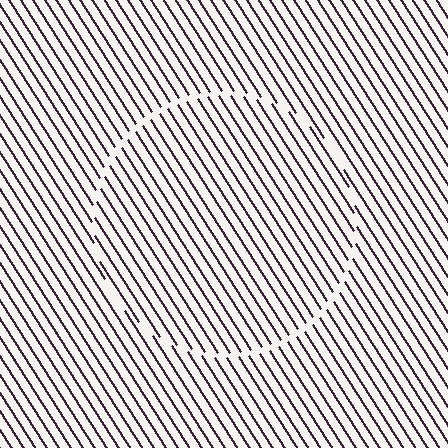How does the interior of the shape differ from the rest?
The interior of the shape contains the same grating, shifted by half a period — the contour is defined by the phase discontinuity where line-ends from the inner and outer gratings abut.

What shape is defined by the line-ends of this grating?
An illusory circle. The interior of the shape contains the same grating, shifted by half a period — the contour is defined by the phase discontinuity where line-ends from the inner and outer gratings abut.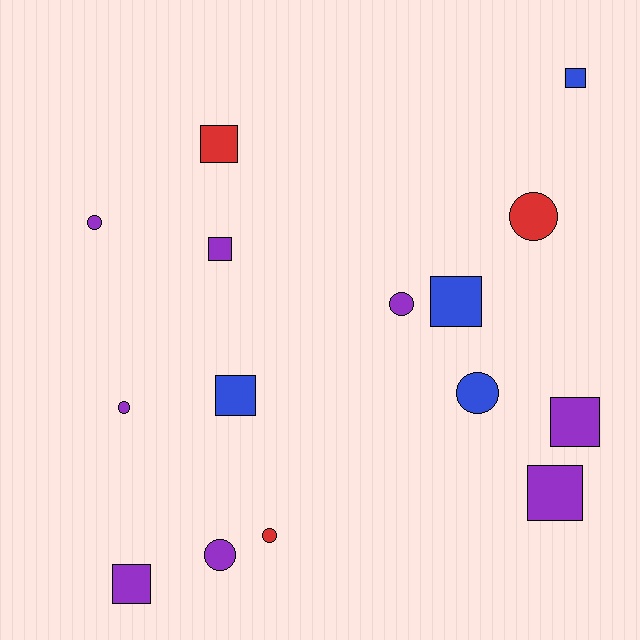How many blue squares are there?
There are 3 blue squares.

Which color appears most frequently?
Purple, with 8 objects.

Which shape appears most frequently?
Square, with 8 objects.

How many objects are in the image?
There are 15 objects.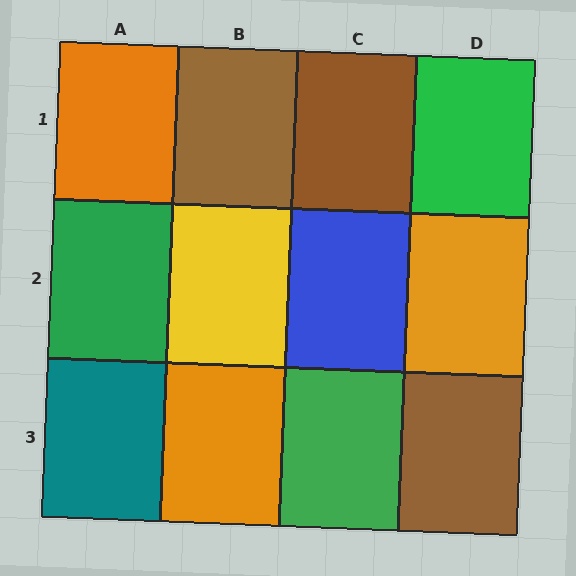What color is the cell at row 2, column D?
Orange.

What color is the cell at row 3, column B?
Orange.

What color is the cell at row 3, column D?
Brown.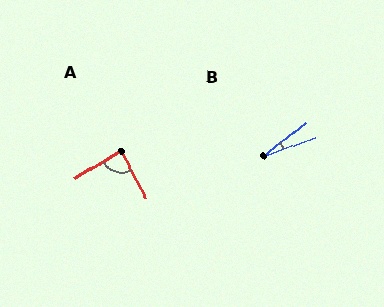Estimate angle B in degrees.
Approximately 18 degrees.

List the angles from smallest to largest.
B (18°), A (87°).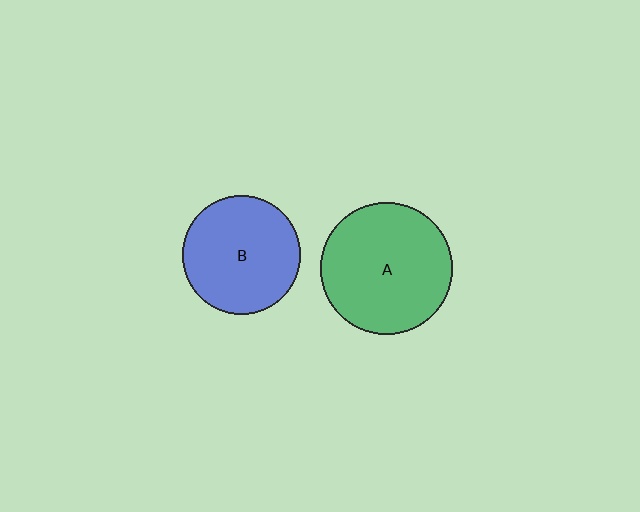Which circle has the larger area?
Circle A (green).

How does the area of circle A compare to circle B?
Approximately 1.2 times.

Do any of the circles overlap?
No, none of the circles overlap.